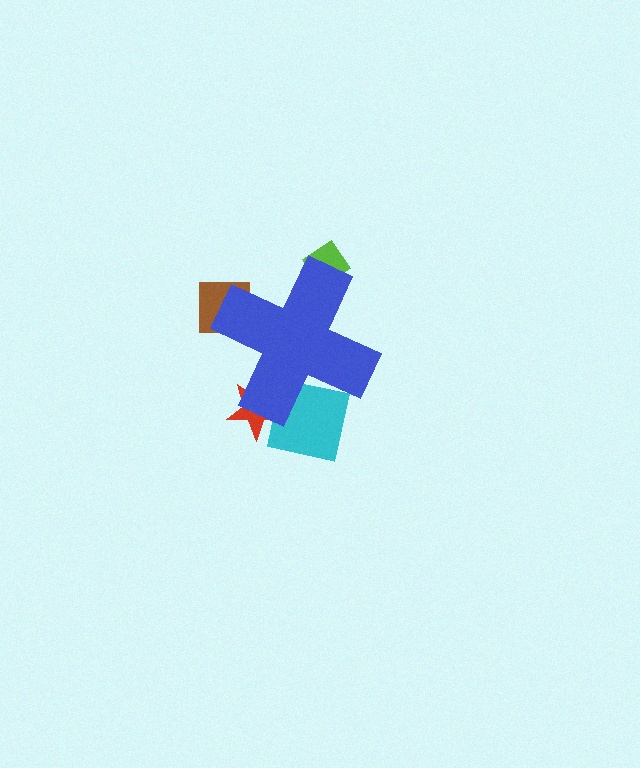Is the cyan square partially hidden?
Yes, the cyan square is partially hidden behind the blue cross.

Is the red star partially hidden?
Yes, the red star is partially hidden behind the blue cross.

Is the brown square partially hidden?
Yes, the brown square is partially hidden behind the blue cross.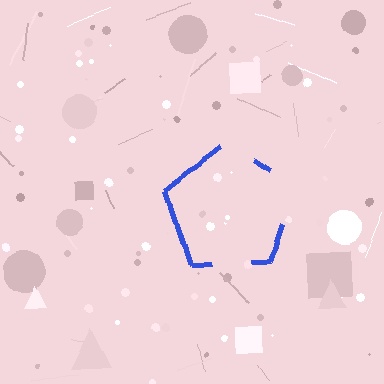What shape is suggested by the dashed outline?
The dashed outline suggests a pentagon.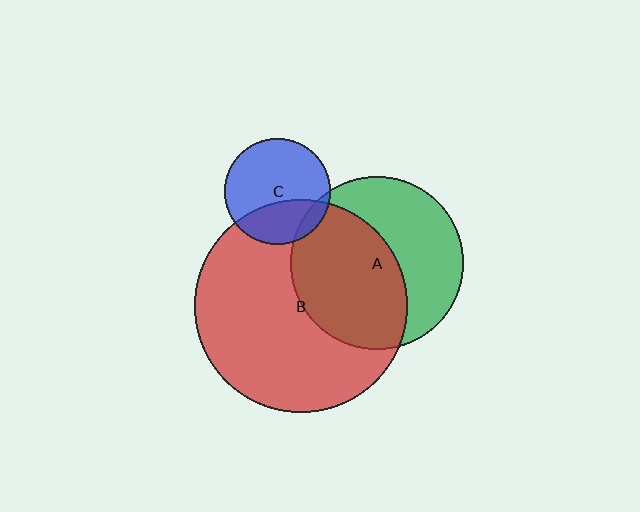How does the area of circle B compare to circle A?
Approximately 1.5 times.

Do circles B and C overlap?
Yes.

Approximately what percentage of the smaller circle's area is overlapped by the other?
Approximately 30%.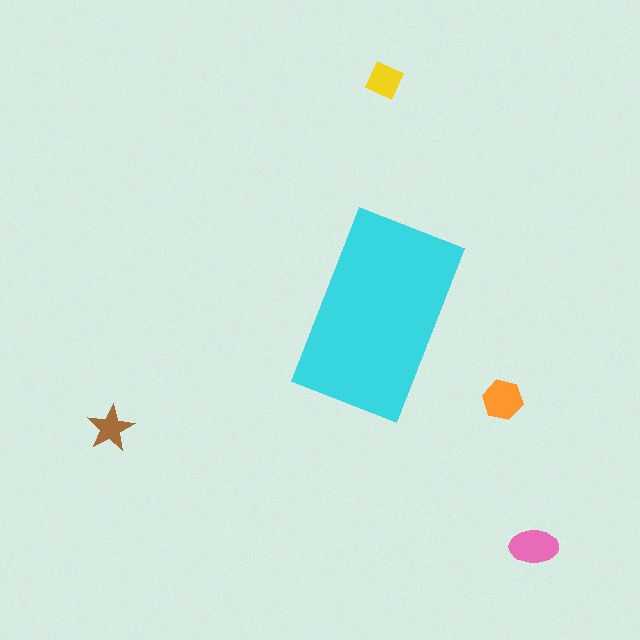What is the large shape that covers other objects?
A cyan rectangle.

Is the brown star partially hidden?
No, the brown star is fully visible.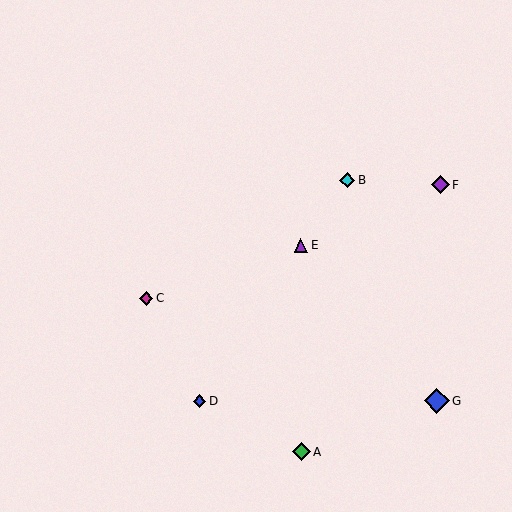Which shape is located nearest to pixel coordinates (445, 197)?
The purple diamond (labeled F) at (440, 185) is nearest to that location.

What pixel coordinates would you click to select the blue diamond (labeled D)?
Click at (199, 401) to select the blue diamond D.